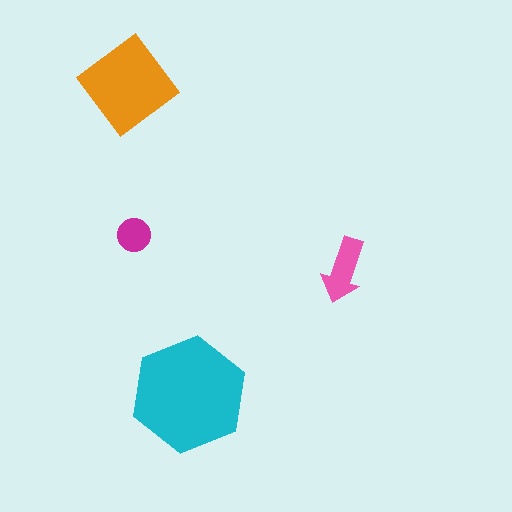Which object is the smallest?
The magenta circle.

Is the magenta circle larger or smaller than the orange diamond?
Smaller.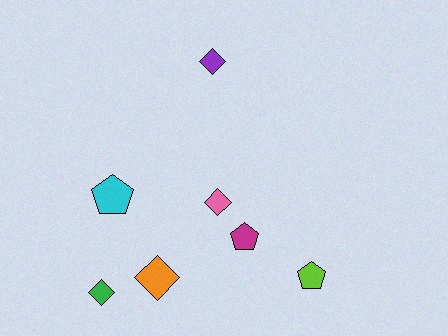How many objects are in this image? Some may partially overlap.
There are 7 objects.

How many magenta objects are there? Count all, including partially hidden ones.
There is 1 magenta object.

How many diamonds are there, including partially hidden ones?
There are 4 diamonds.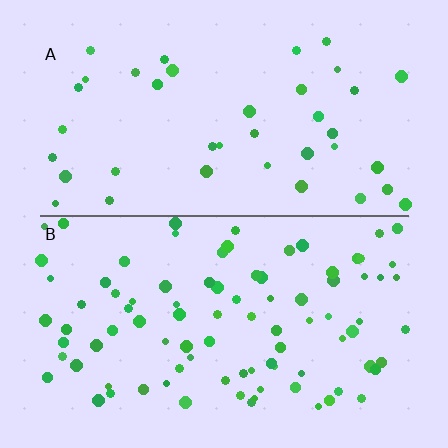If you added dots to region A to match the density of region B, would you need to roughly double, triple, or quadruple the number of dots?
Approximately double.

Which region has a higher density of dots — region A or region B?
B (the bottom).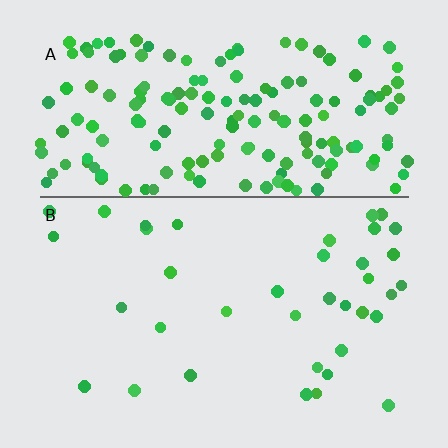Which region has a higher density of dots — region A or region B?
A (the top).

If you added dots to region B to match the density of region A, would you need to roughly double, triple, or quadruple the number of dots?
Approximately quadruple.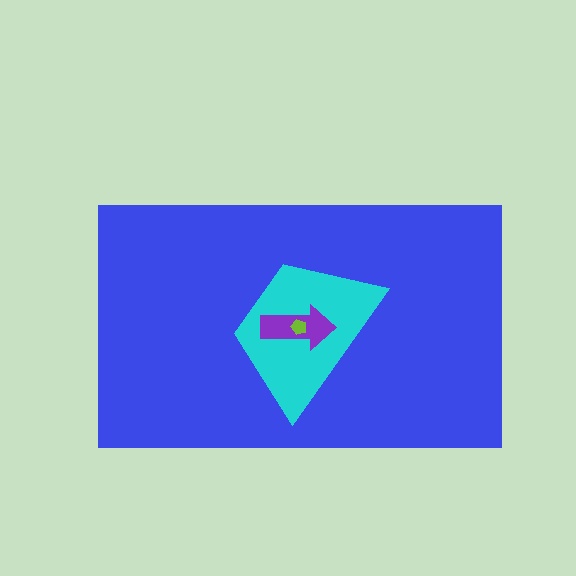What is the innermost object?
The lime pentagon.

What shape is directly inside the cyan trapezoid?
The purple arrow.